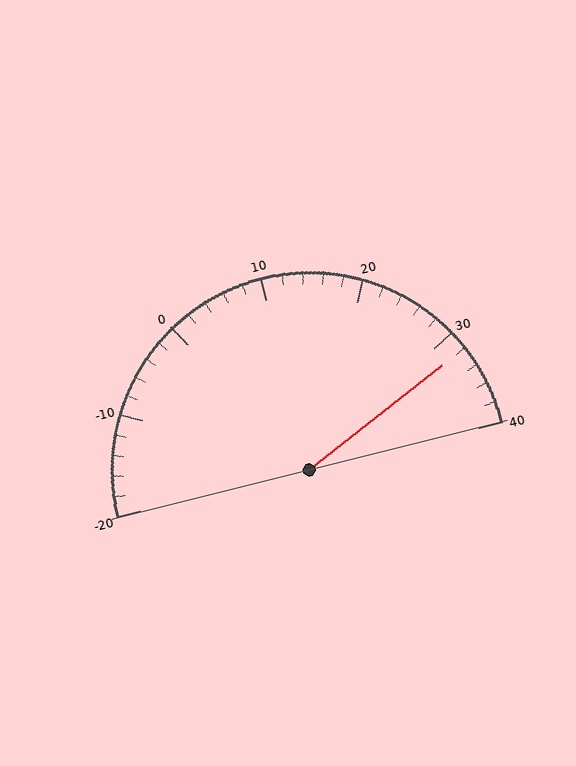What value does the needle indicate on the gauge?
The needle indicates approximately 32.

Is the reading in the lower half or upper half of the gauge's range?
The reading is in the upper half of the range (-20 to 40).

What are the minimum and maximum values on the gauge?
The gauge ranges from -20 to 40.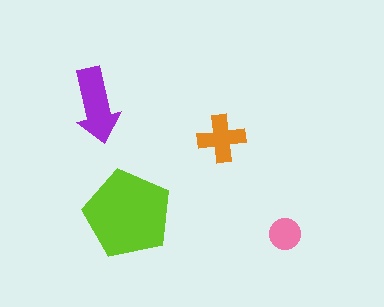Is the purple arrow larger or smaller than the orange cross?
Larger.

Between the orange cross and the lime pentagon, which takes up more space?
The lime pentagon.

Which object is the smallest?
The pink circle.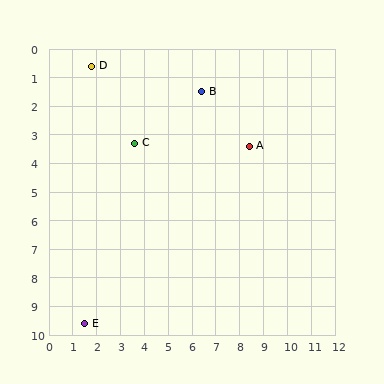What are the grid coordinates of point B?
Point B is at approximately (6.4, 1.5).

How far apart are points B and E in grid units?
Points B and E are about 9.5 grid units apart.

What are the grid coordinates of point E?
Point E is at approximately (1.5, 9.6).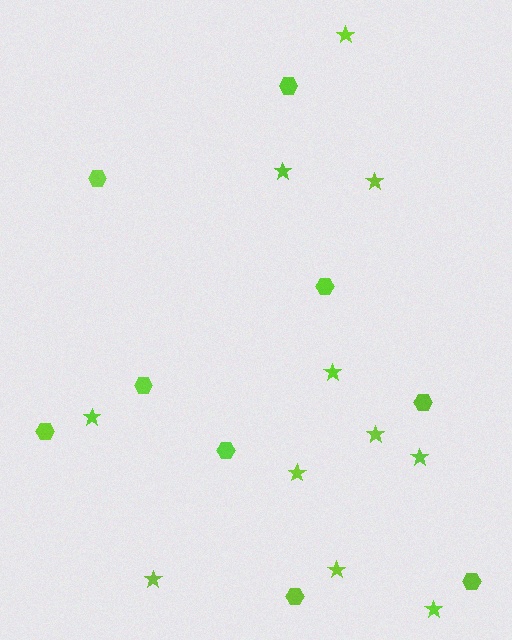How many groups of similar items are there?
There are 2 groups: one group of hexagons (9) and one group of stars (11).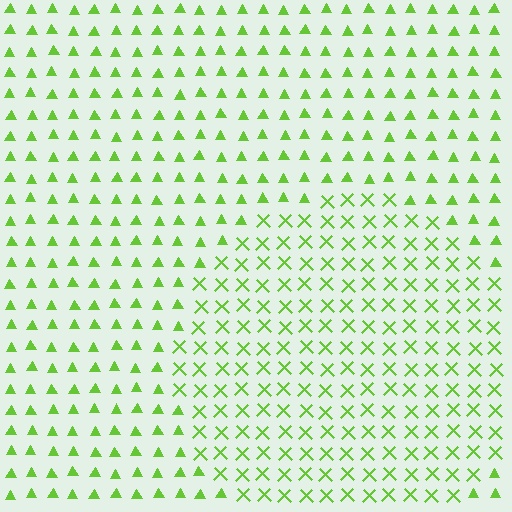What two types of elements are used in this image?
The image uses X marks inside the circle region and triangles outside it.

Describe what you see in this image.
The image is filled with small lime elements arranged in a uniform grid. A circle-shaped region contains X marks, while the surrounding area contains triangles. The boundary is defined purely by the change in element shape.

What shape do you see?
I see a circle.